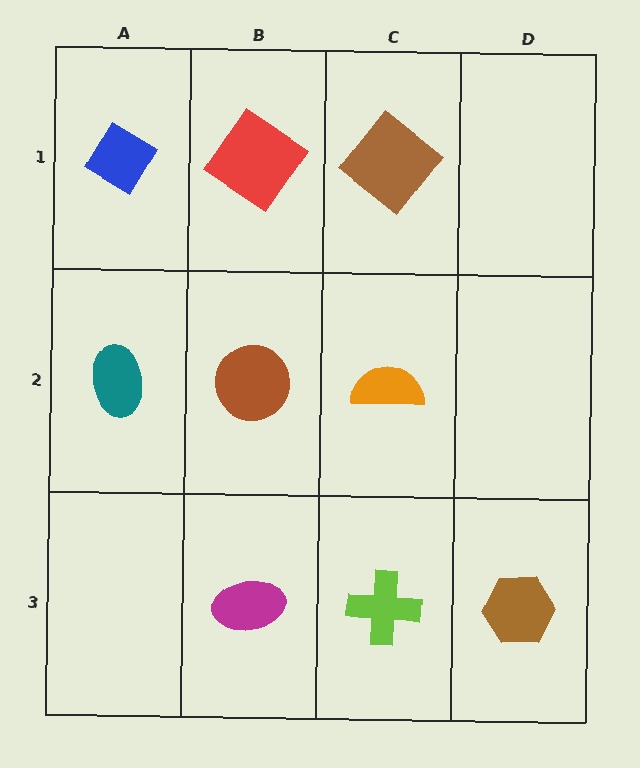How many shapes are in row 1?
3 shapes.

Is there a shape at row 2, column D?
No, that cell is empty.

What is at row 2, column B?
A brown circle.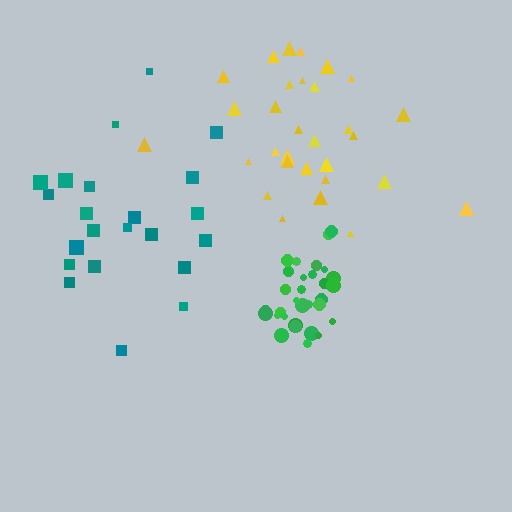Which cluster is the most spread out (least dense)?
Teal.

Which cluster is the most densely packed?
Green.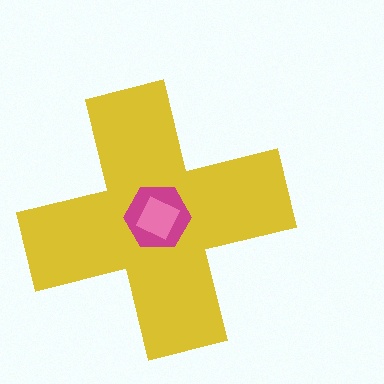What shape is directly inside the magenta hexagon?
The pink diamond.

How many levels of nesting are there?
3.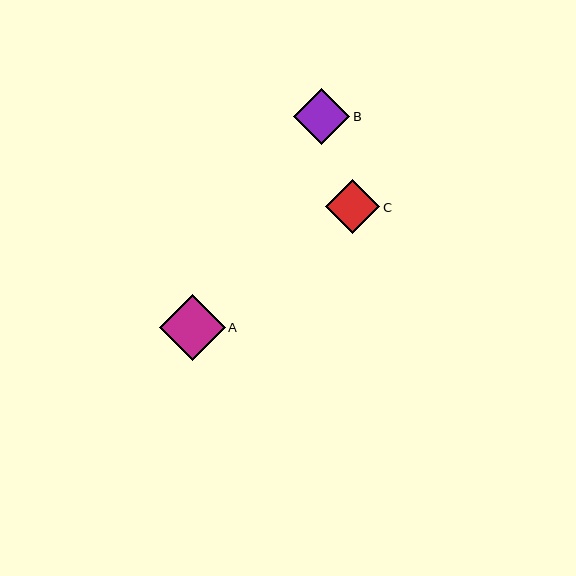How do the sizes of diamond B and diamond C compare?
Diamond B and diamond C are approximately the same size.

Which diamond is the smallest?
Diamond C is the smallest with a size of approximately 54 pixels.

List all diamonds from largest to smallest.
From largest to smallest: A, B, C.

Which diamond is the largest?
Diamond A is the largest with a size of approximately 65 pixels.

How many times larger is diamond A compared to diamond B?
Diamond A is approximately 1.2 times the size of diamond B.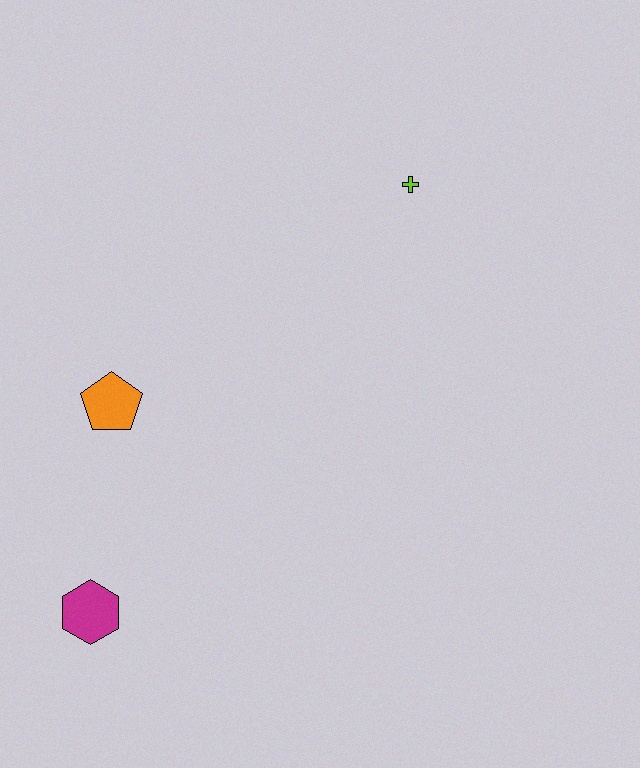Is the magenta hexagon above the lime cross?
No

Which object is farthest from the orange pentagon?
The lime cross is farthest from the orange pentagon.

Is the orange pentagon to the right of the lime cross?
No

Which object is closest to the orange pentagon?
The magenta hexagon is closest to the orange pentagon.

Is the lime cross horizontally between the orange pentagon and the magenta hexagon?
No